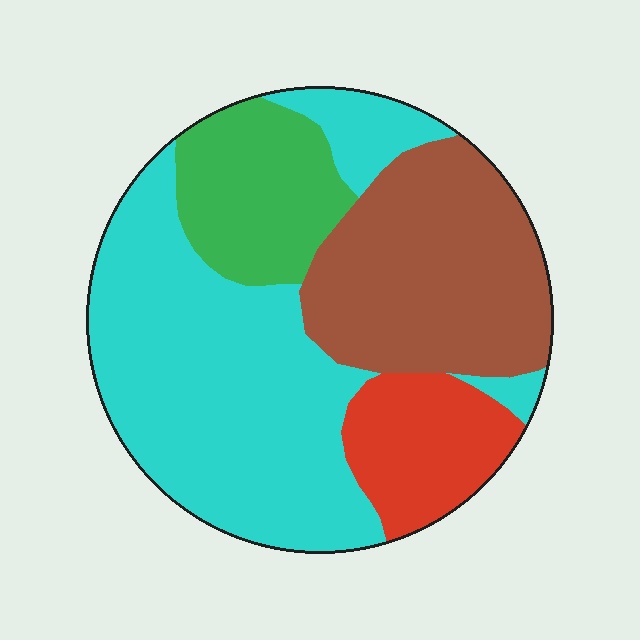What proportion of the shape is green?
Green covers 15% of the shape.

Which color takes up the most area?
Cyan, at roughly 45%.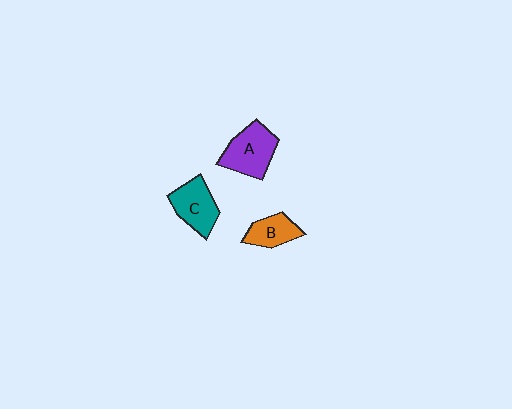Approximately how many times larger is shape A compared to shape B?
Approximately 1.6 times.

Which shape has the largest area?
Shape A (purple).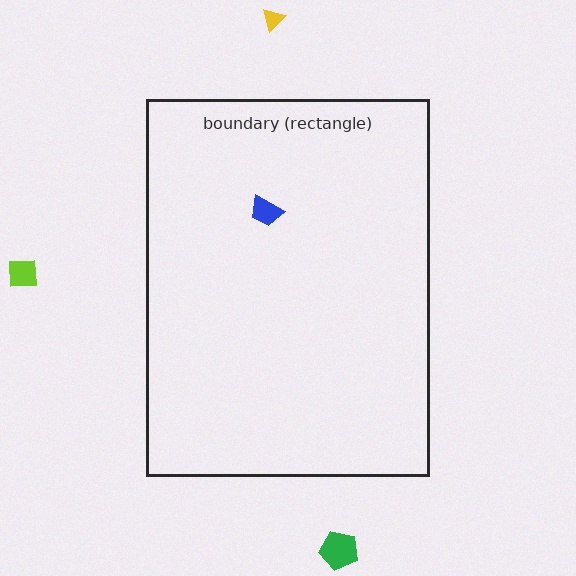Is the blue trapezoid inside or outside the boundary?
Inside.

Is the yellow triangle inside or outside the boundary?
Outside.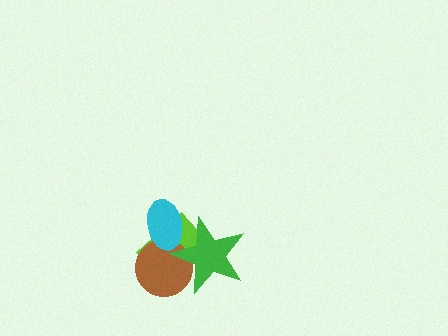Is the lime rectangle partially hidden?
Yes, it is partially covered by another shape.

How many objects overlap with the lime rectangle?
3 objects overlap with the lime rectangle.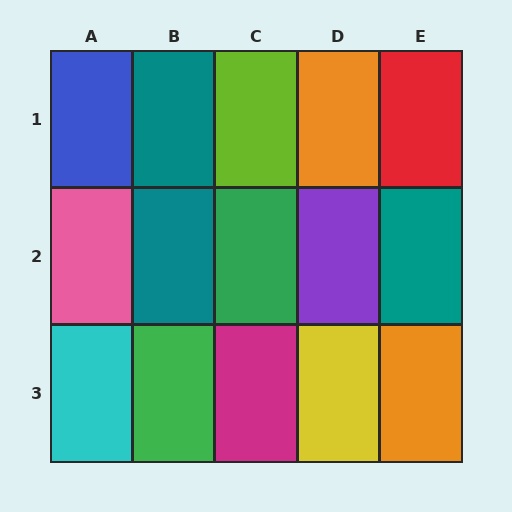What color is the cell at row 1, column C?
Lime.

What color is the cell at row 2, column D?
Purple.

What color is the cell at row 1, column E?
Red.